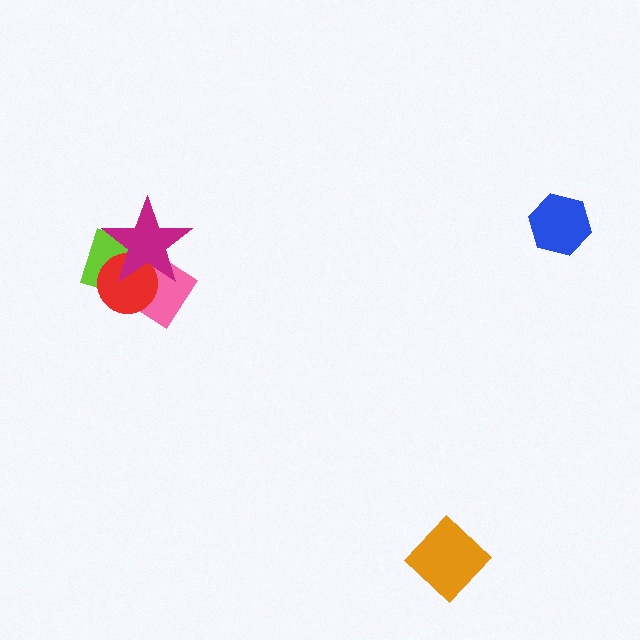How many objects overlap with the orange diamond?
0 objects overlap with the orange diamond.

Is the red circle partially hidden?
Yes, it is partially covered by another shape.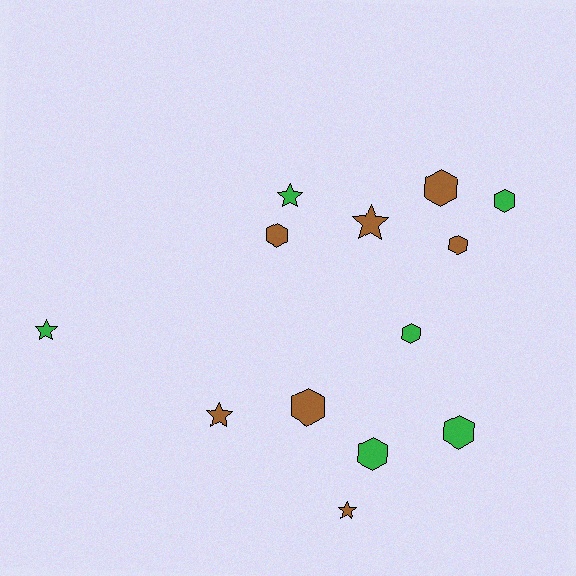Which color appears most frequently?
Brown, with 7 objects.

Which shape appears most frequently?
Hexagon, with 8 objects.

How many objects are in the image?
There are 13 objects.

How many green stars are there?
There are 2 green stars.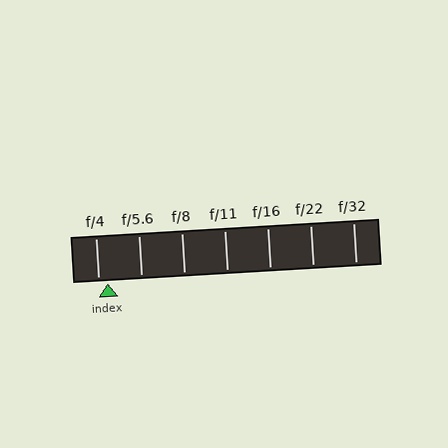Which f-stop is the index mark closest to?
The index mark is closest to f/4.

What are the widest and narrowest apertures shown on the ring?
The widest aperture shown is f/4 and the narrowest is f/32.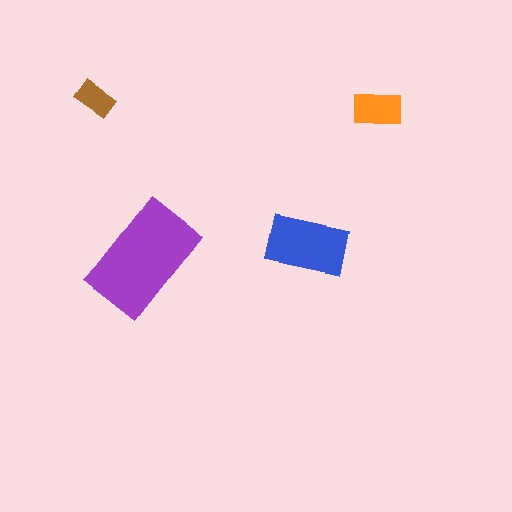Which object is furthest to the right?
The orange rectangle is rightmost.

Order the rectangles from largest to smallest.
the purple one, the blue one, the orange one, the brown one.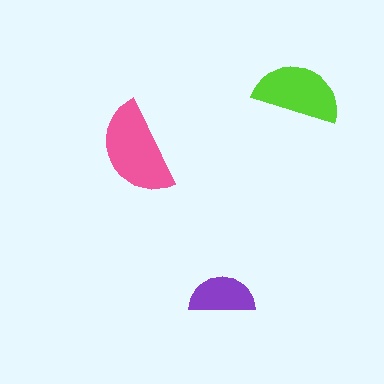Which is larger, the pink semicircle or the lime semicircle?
The pink one.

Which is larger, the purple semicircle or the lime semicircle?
The lime one.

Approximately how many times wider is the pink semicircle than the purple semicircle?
About 1.5 times wider.